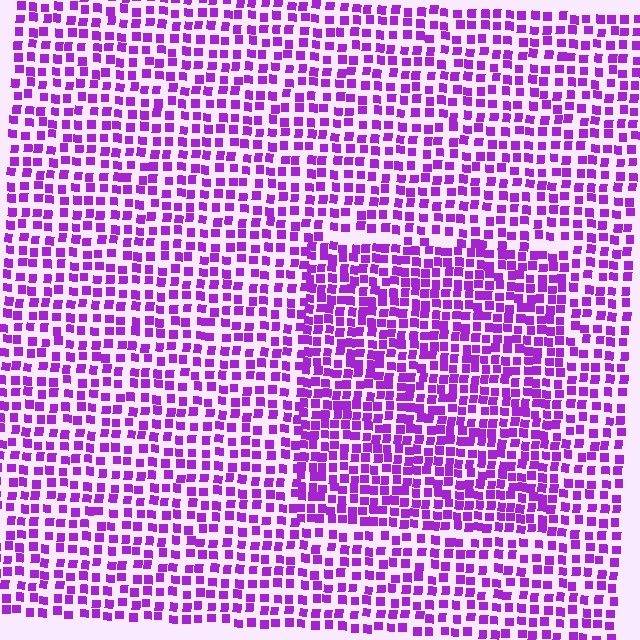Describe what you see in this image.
The image contains small purple elements arranged at two different densities. A rectangle-shaped region is visible where the elements are more densely packed than the surrounding area.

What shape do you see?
I see a rectangle.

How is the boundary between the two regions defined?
The boundary is defined by a change in element density (approximately 1.5x ratio). All elements are the same color, size, and shape.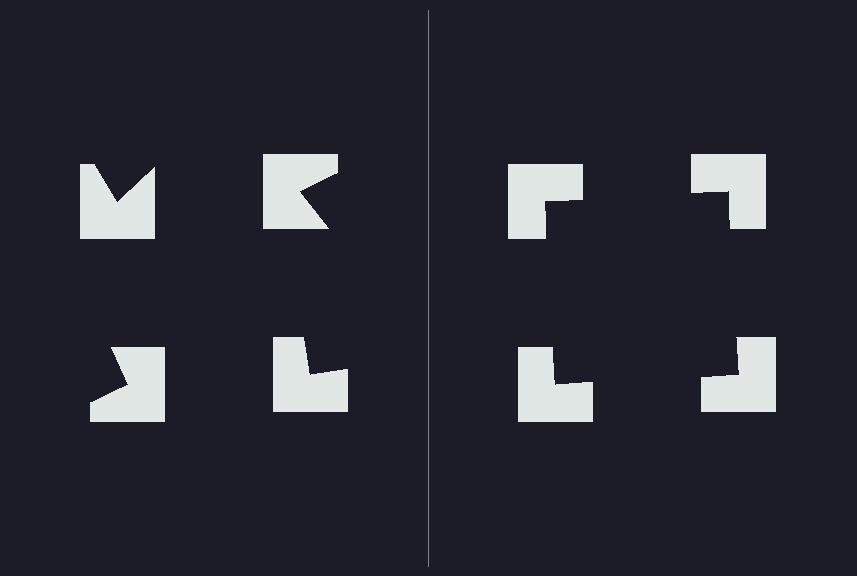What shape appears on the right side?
An illusory square.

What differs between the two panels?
The notched squares are positioned identically on both sides; only the wedge orientations differ. On the right they align to a square; on the left they are misaligned.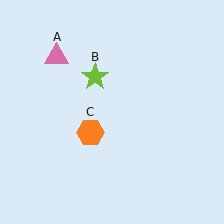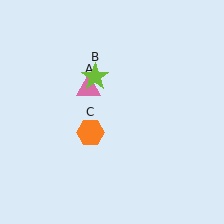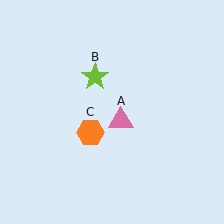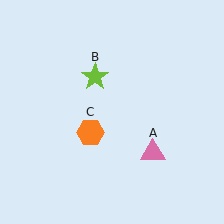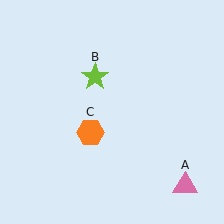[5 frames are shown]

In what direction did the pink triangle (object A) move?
The pink triangle (object A) moved down and to the right.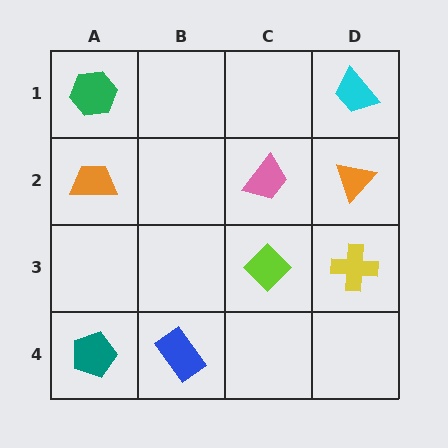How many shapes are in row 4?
2 shapes.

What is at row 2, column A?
An orange trapezoid.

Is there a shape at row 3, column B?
No, that cell is empty.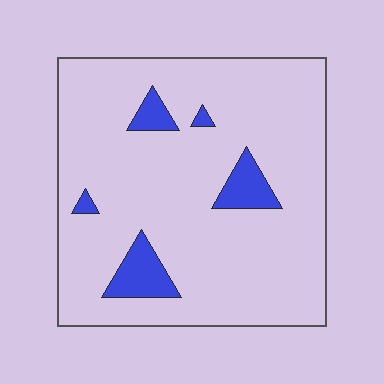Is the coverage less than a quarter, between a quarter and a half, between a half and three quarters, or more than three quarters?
Less than a quarter.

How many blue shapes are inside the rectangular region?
5.